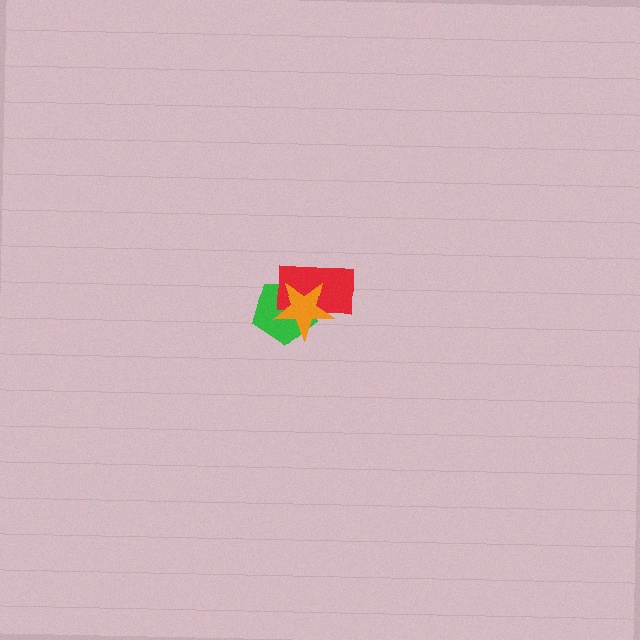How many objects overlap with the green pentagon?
2 objects overlap with the green pentagon.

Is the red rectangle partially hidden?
Yes, it is partially covered by another shape.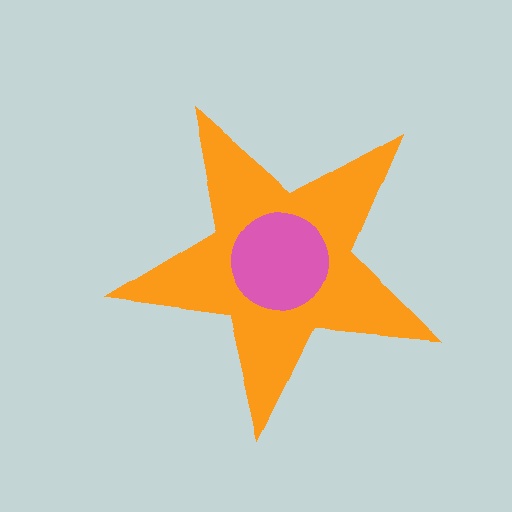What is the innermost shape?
The pink circle.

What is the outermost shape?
The orange star.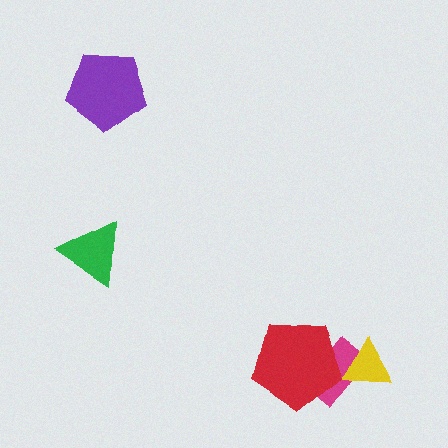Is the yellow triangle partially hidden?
No, no other shape covers it.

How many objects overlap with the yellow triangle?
1 object overlaps with the yellow triangle.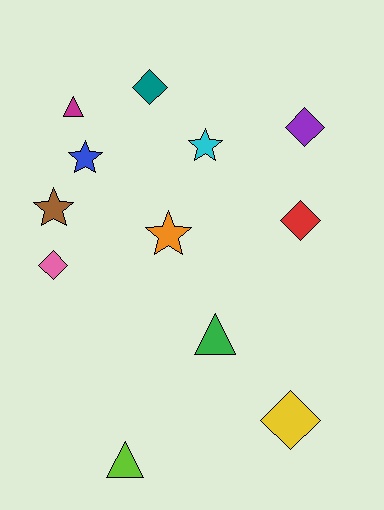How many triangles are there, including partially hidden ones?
There are 3 triangles.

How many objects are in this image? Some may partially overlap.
There are 12 objects.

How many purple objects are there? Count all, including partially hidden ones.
There is 1 purple object.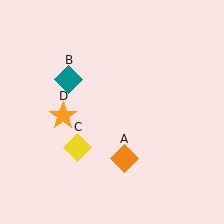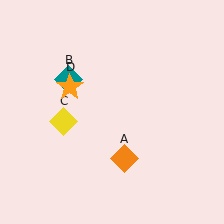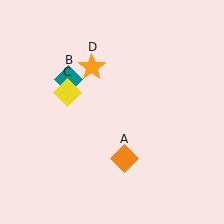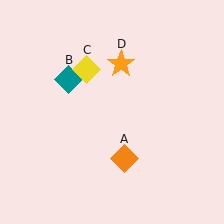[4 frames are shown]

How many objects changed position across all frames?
2 objects changed position: yellow diamond (object C), orange star (object D).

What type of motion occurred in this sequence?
The yellow diamond (object C), orange star (object D) rotated clockwise around the center of the scene.